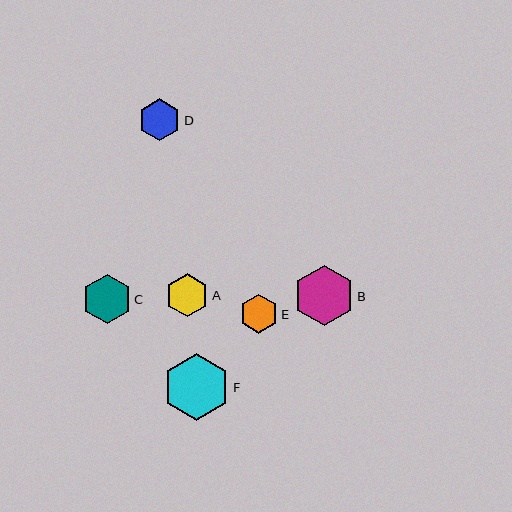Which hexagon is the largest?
Hexagon F is the largest with a size of approximately 67 pixels.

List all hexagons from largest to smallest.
From largest to smallest: F, B, C, A, D, E.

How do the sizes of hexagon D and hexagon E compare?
Hexagon D and hexagon E are approximately the same size.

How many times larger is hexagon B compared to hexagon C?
Hexagon B is approximately 1.2 times the size of hexagon C.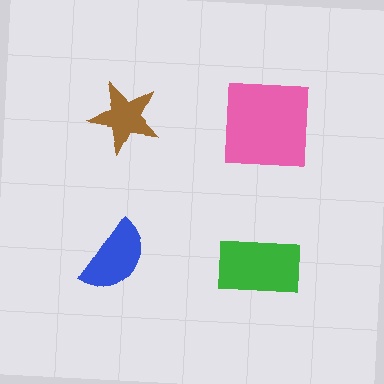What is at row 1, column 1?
A brown star.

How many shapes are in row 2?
2 shapes.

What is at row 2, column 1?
A blue semicircle.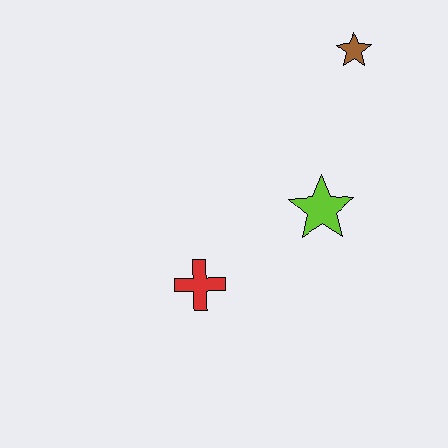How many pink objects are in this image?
There are no pink objects.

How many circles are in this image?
There are no circles.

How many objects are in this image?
There are 3 objects.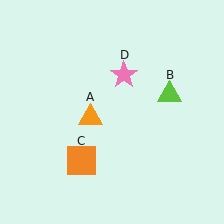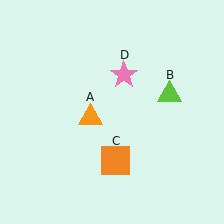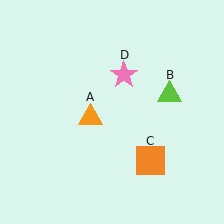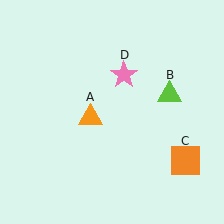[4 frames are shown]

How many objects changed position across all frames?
1 object changed position: orange square (object C).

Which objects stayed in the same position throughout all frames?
Orange triangle (object A) and lime triangle (object B) and pink star (object D) remained stationary.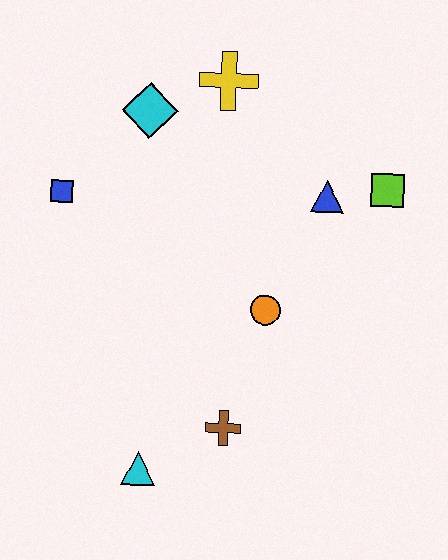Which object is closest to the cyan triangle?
The brown cross is closest to the cyan triangle.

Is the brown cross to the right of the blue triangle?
No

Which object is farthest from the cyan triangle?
The yellow cross is farthest from the cyan triangle.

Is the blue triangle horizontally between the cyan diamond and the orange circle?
No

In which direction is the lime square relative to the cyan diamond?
The lime square is to the right of the cyan diamond.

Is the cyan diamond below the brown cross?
No